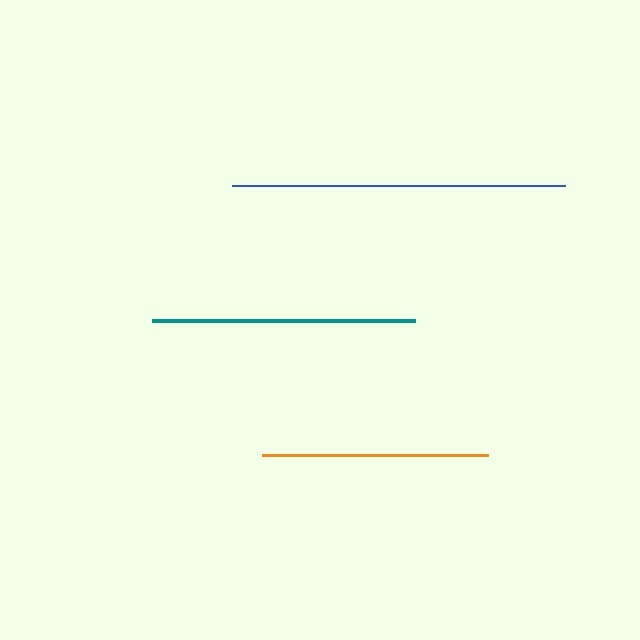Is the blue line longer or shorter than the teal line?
The blue line is longer than the teal line.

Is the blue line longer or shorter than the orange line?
The blue line is longer than the orange line.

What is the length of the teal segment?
The teal segment is approximately 263 pixels long.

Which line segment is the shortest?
The orange line is the shortest at approximately 226 pixels.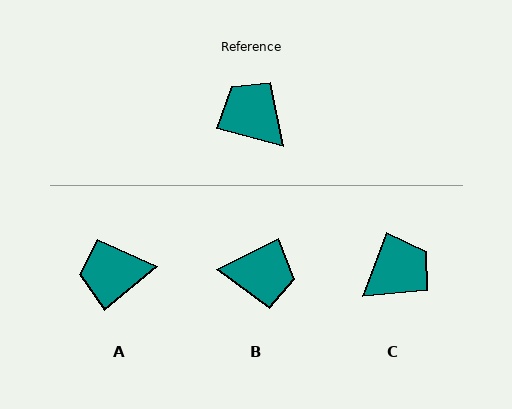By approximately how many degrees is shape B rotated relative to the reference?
Approximately 138 degrees clockwise.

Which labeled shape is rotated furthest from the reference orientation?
B, about 138 degrees away.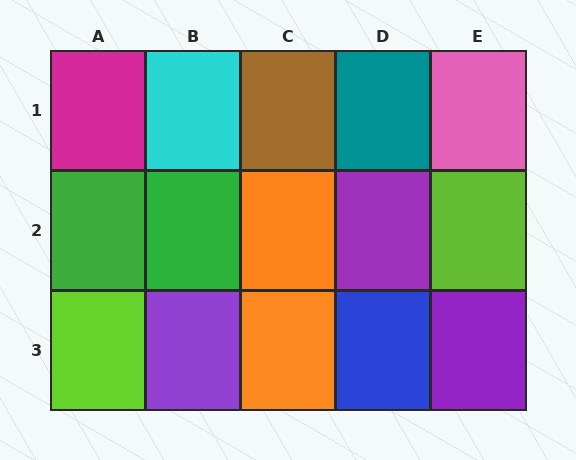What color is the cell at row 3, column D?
Blue.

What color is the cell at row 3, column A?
Lime.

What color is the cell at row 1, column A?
Magenta.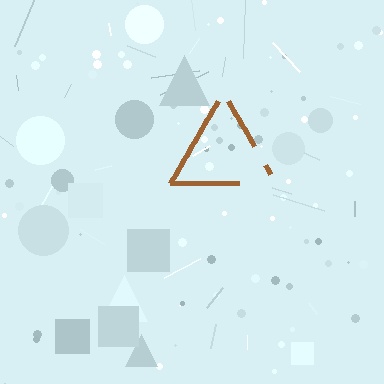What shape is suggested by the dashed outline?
The dashed outline suggests a triangle.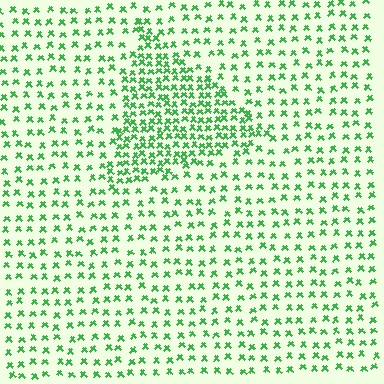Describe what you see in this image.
The image contains small green elements arranged at two different densities. A triangle-shaped region is visible where the elements are more densely packed than the surrounding area.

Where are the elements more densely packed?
The elements are more densely packed inside the triangle boundary.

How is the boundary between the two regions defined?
The boundary is defined by a change in element density (approximately 2.2x ratio). All elements are the same color, size, and shape.